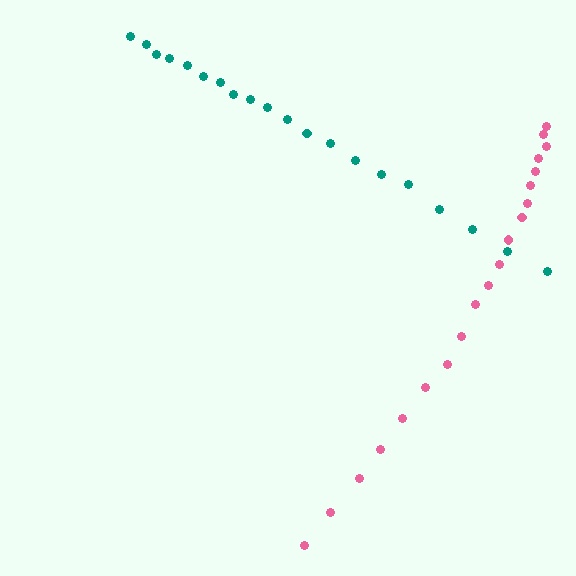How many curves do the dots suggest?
There are 2 distinct paths.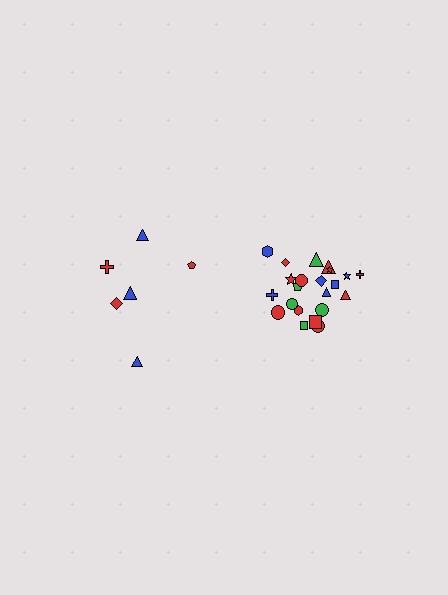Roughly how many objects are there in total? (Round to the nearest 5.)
Roughly 30 objects in total.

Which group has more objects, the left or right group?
The right group.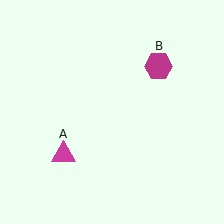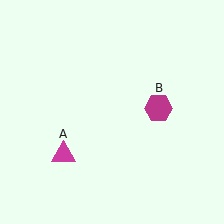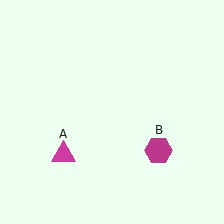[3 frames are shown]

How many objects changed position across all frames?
1 object changed position: magenta hexagon (object B).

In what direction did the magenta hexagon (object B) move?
The magenta hexagon (object B) moved down.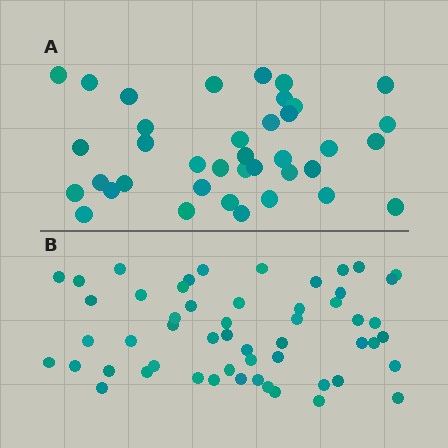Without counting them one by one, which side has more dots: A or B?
Region B (the bottom region) has more dots.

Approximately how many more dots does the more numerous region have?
Region B has approximately 15 more dots than region A.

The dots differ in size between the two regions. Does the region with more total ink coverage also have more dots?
No. Region A has more total ink coverage because its dots are larger, but region B actually contains more individual dots. Total area can be misleading — the number of items is what matters here.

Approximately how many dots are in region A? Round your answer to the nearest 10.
About 40 dots. (The exact count is 38, which rounds to 40.)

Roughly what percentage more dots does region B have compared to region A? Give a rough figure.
About 40% more.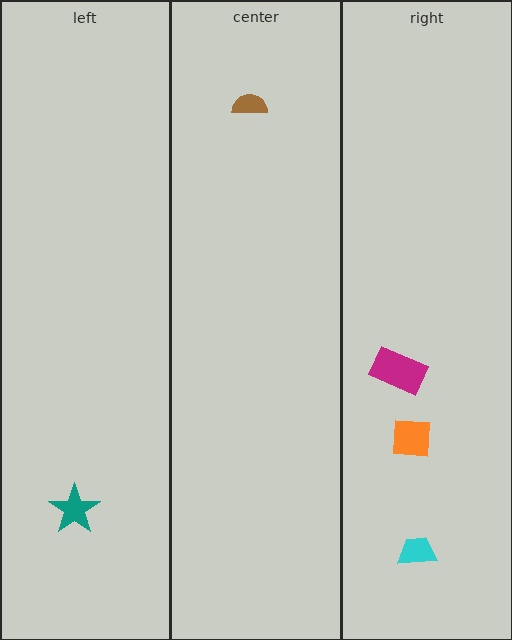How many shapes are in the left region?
1.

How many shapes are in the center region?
1.